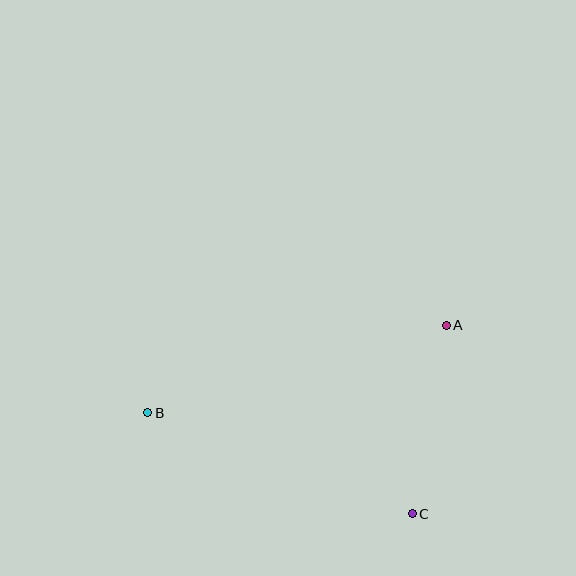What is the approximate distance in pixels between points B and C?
The distance between B and C is approximately 283 pixels.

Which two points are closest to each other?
Points A and C are closest to each other.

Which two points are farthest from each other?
Points A and B are farthest from each other.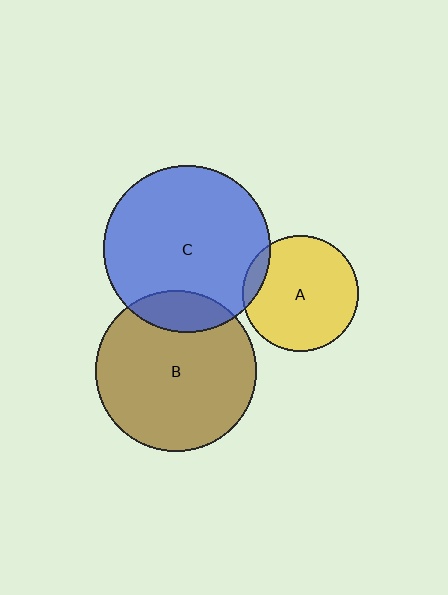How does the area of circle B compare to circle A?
Approximately 1.9 times.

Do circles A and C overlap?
Yes.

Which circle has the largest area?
Circle C (blue).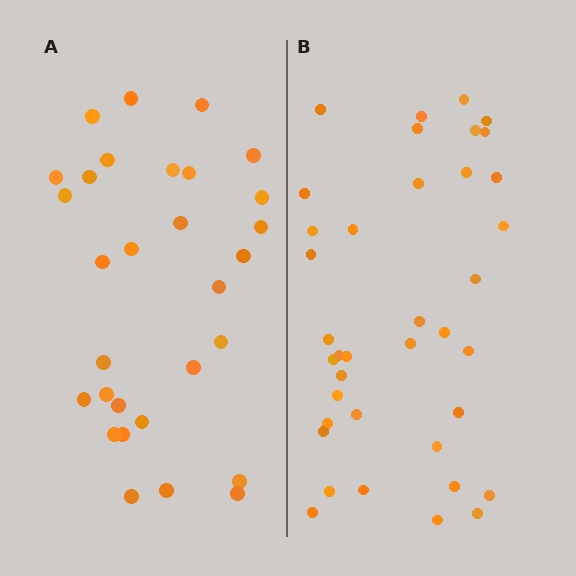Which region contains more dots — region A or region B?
Region B (the right region) has more dots.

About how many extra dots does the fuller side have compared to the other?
Region B has roughly 8 or so more dots than region A.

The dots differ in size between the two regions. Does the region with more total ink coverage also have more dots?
No. Region A has more total ink coverage because its dots are larger, but region B actually contains more individual dots. Total area can be misleading — the number of items is what matters here.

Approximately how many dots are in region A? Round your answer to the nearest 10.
About 30 dots.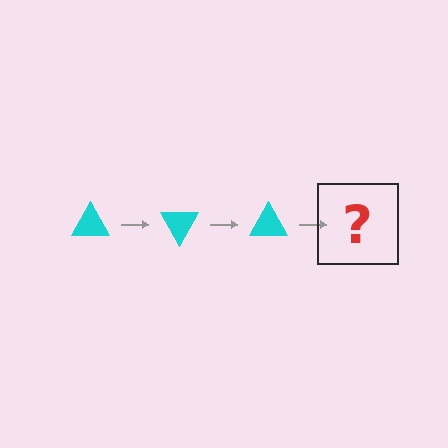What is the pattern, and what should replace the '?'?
The pattern is that the triangle rotates 60 degrees each step. The '?' should be a cyan triangle rotated 180 degrees.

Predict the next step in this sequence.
The next step is a cyan triangle rotated 180 degrees.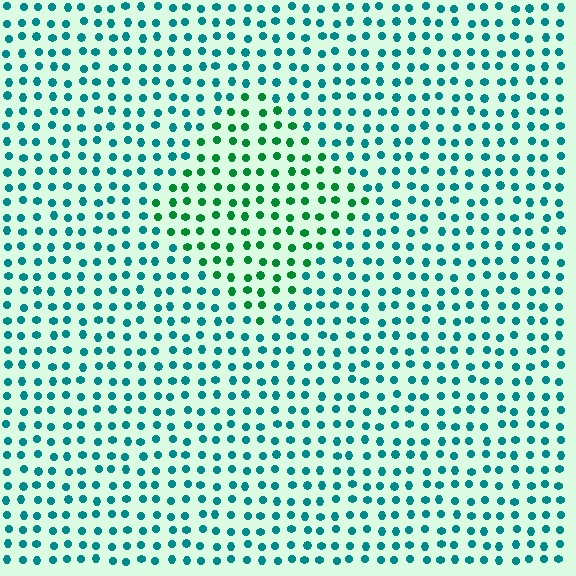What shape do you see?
I see a diamond.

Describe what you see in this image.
The image is filled with small teal elements in a uniform arrangement. A diamond-shaped region is visible where the elements are tinted to a slightly different hue, forming a subtle color boundary.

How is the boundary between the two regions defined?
The boundary is defined purely by a slight shift in hue (about 40 degrees). Spacing, size, and orientation are identical on both sides.